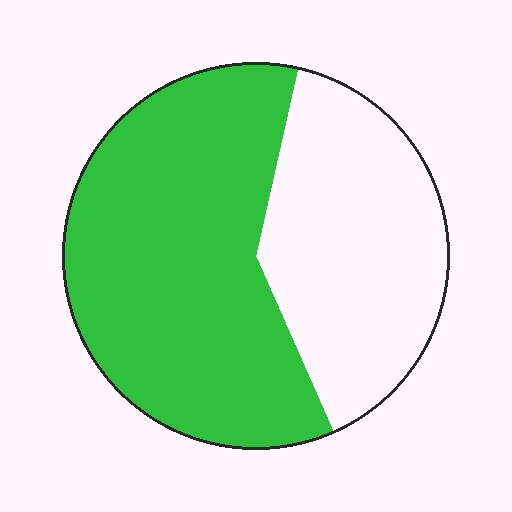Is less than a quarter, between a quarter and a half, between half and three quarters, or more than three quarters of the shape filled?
Between half and three quarters.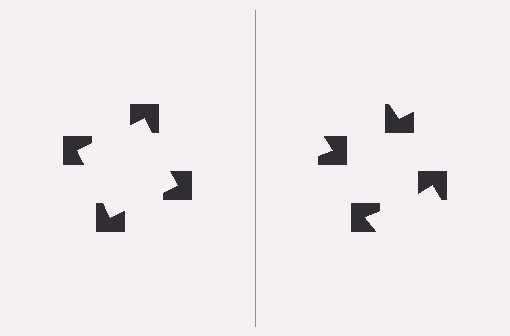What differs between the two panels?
The notched squares are positioned identically on both sides; only the wedge orientations differ. On the left they align to a square; on the right they are misaligned.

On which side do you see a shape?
An illusory square appears on the left side. On the right side the wedge cuts are rotated, so no coherent shape forms.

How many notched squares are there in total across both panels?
8 — 4 on each side.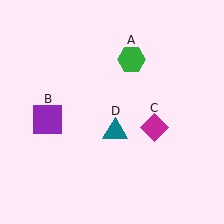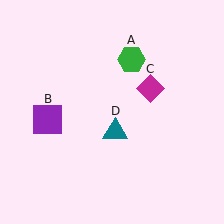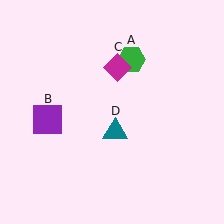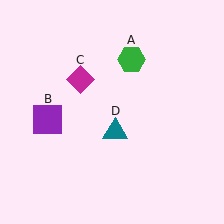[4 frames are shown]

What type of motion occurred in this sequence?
The magenta diamond (object C) rotated counterclockwise around the center of the scene.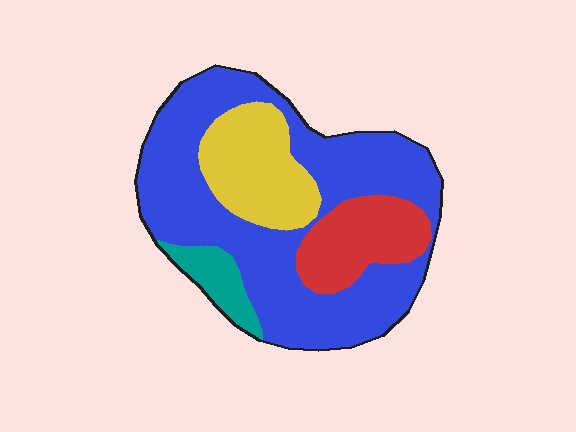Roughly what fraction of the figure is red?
Red covers 15% of the figure.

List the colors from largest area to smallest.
From largest to smallest: blue, yellow, red, teal.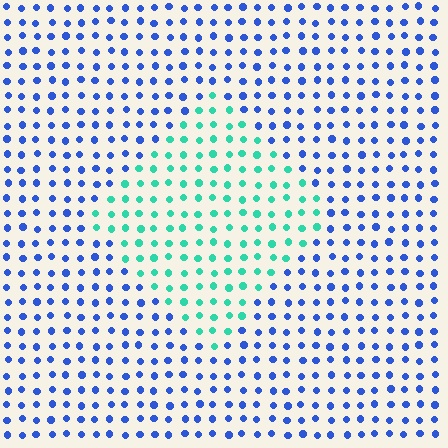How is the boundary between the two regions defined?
The boundary is defined purely by a slight shift in hue (about 62 degrees). Spacing, size, and orientation are identical on both sides.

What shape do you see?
I see a diamond.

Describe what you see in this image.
The image is filled with small blue elements in a uniform arrangement. A diamond-shaped region is visible where the elements are tinted to a slightly different hue, forming a subtle color boundary.